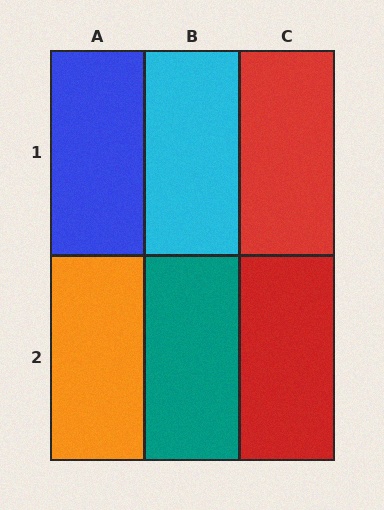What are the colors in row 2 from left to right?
Orange, teal, red.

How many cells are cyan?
1 cell is cyan.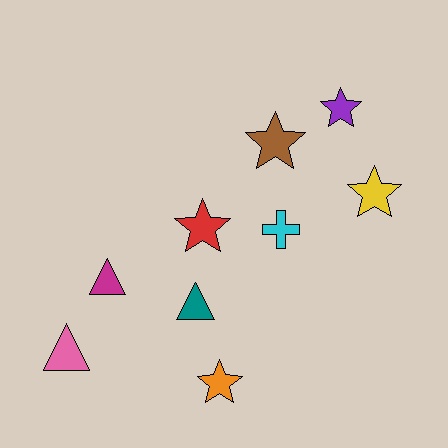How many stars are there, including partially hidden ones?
There are 5 stars.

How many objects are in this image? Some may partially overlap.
There are 9 objects.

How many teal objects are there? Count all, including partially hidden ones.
There is 1 teal object.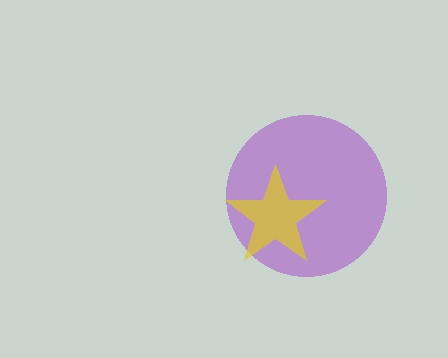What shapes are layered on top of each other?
The layered shapes are: a purple circle, a yellow star.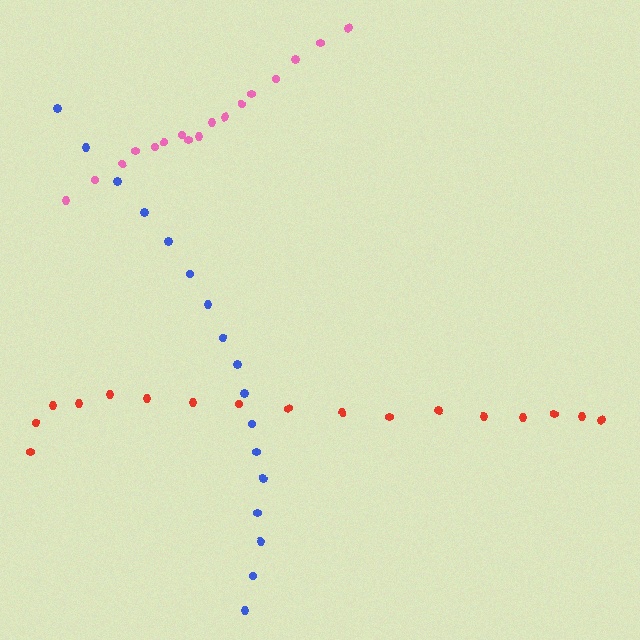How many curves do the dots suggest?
There are 3 distinct paths.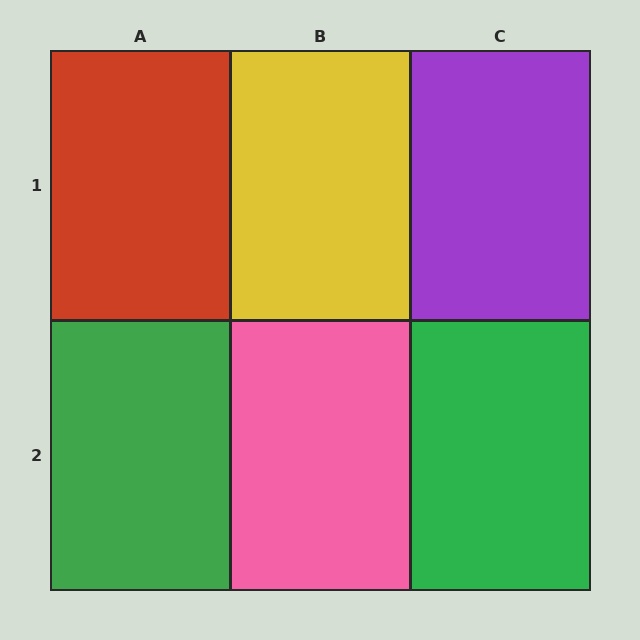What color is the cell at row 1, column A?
Red.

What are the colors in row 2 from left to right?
Green, pink, green.